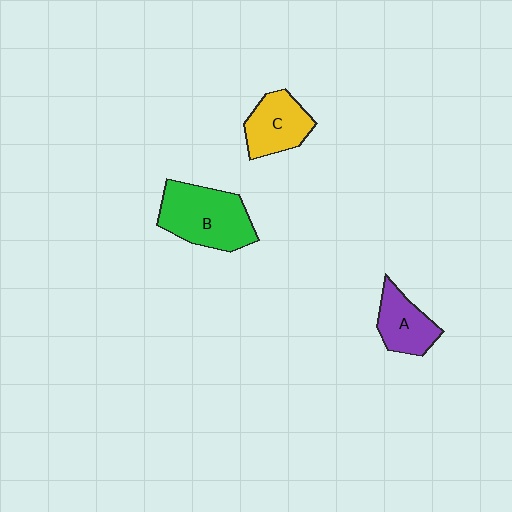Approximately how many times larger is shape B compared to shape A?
Approximately 1.7 times.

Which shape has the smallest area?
Shape A (purple).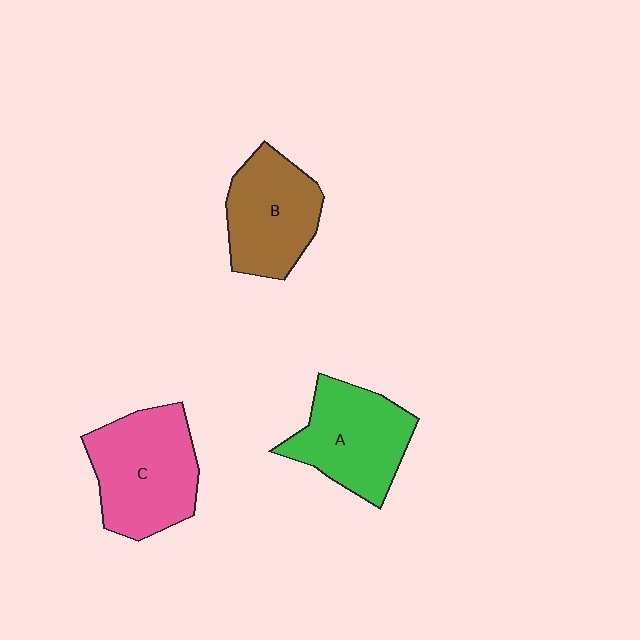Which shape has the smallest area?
Shape B (brown).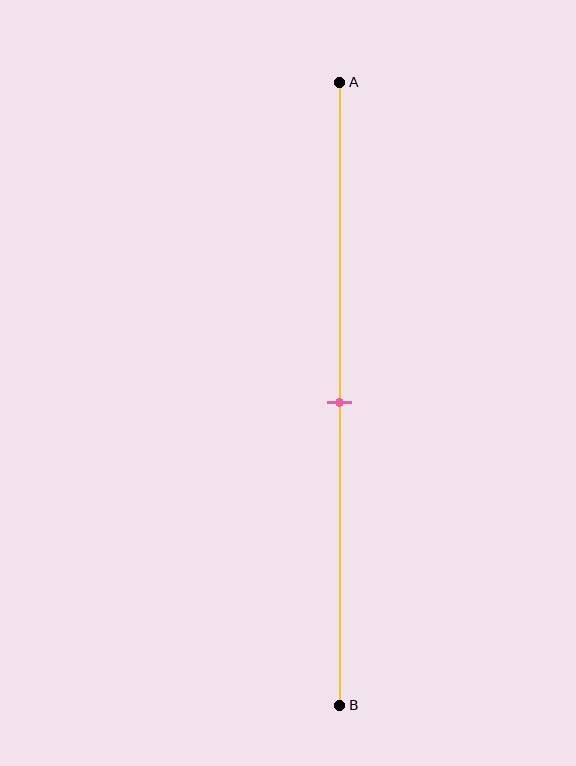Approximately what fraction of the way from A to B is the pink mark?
The pink mark is approximately 50% of the way from A to B.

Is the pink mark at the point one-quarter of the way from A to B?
No, the mark is at about 50% from A, not at the 25% one-quarter point.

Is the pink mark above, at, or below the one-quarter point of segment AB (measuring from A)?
The pink mark is below the one-quarter point of segment AB.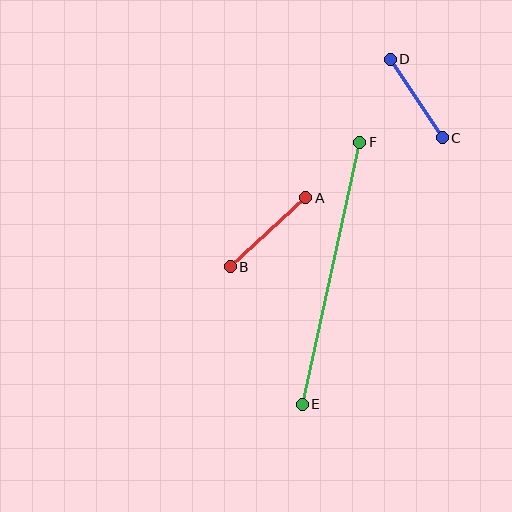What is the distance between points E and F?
The distance is approximately 268 pixels.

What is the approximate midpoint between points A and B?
The midpoint is at approximately (268, 232) pixels.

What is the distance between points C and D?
The distance is approximately 95 pixels.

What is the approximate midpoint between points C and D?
The midpoint is at approximately (416, 98) pixels.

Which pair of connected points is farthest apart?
Points E and F are farthest apart.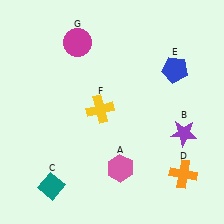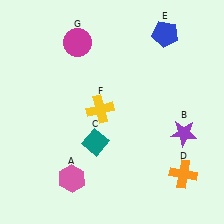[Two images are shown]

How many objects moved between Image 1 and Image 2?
3 objects moved between the two images.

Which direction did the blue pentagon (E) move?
The blue pentagon (E) moved up.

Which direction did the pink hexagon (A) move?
The pink hexagon (A) moved left.